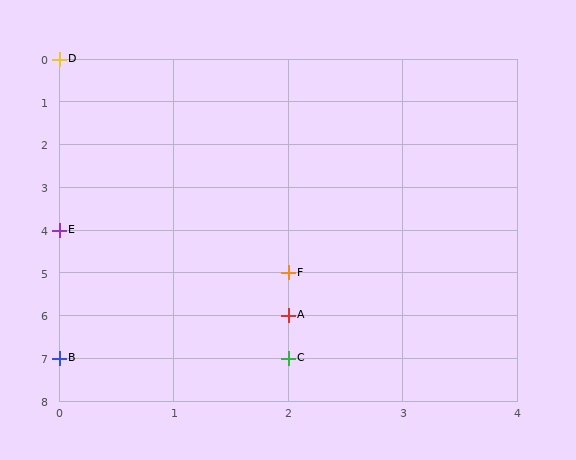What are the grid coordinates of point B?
Point B is at grid coordinates (0, 7).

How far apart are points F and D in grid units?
Points F and D are 2 columns and 5 rows apart (about 5.4 grid units diagonally).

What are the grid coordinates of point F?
Point F is at grid coordinates (2, 5).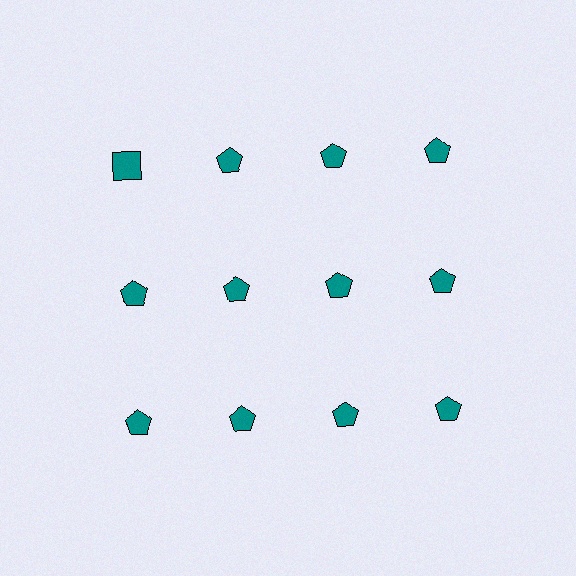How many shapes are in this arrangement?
There are 12 shapes arranged in a grid pattern.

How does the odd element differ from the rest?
It has a different shape: square instead of pentagon.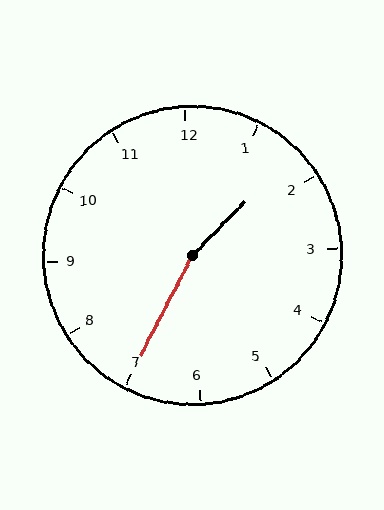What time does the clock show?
1:35.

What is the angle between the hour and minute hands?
Approximately 162 degrees.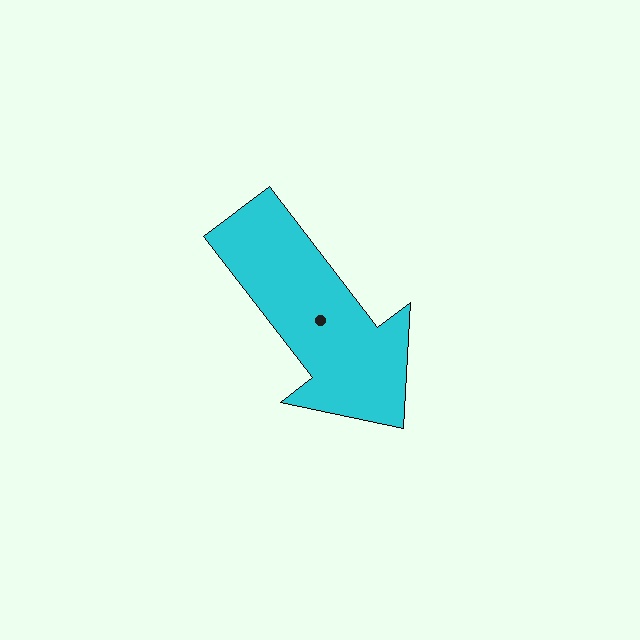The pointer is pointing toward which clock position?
Roughly 5 o'clock.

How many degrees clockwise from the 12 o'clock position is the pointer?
Approximately 142 degrees.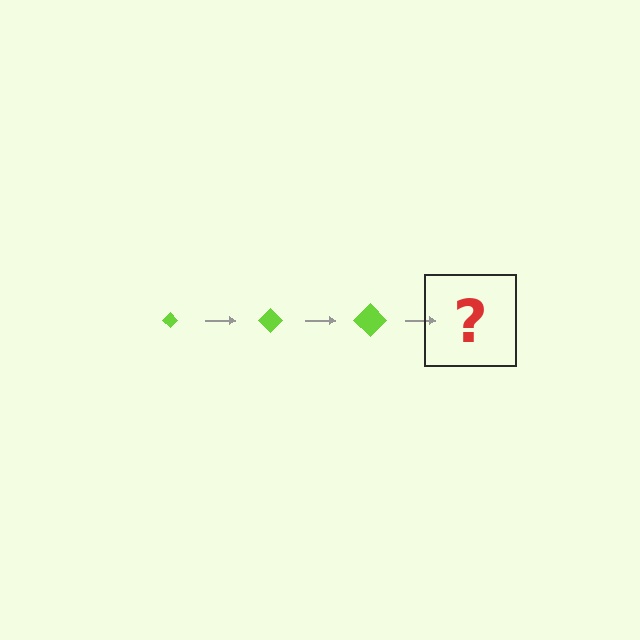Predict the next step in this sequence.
The next step is a lime diamond, larger than the previous one.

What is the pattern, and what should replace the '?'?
The pattern is that the diamond gets progressively larger each step. The '?' should be a lime diamond, larger than the previous one.